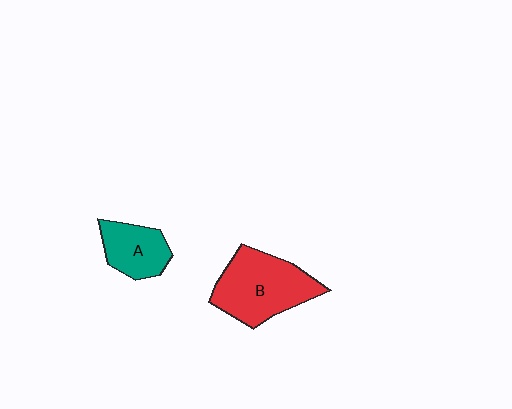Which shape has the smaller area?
Shape A (teal).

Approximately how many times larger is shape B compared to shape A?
Approximately 1.8 times.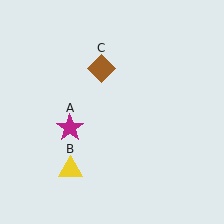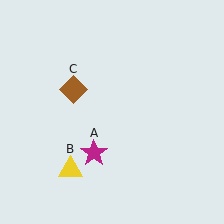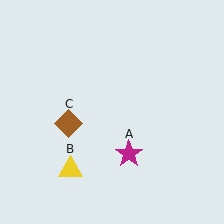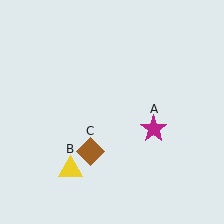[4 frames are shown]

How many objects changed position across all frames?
2 objects changed position: magenta star (object A), brown diamond (object C).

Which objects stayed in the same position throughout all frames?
Yellow triangle (object B) remained stationary.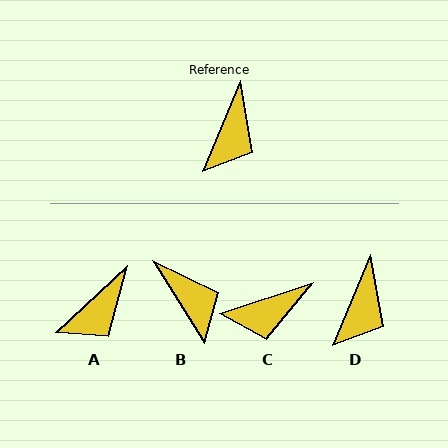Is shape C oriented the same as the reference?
No, it is off by about 50 degrees.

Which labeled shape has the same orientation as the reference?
D.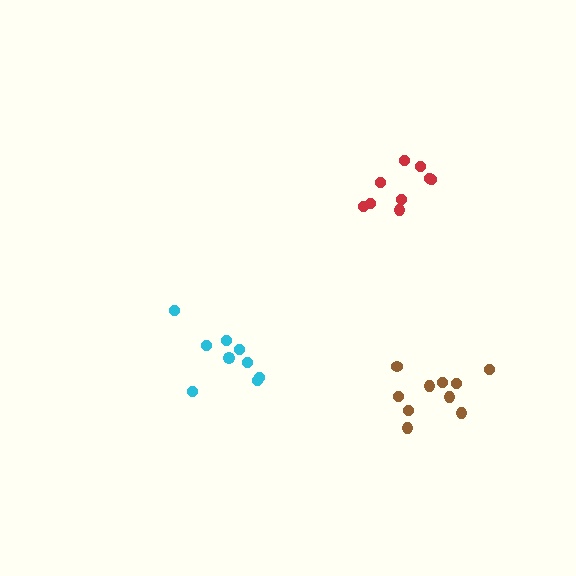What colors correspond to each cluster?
The clusters are colored: red, cyan, brown.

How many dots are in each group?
Group 1: 9 dots, Group 2: 9 dots, Group 3: 10 dots (28 total).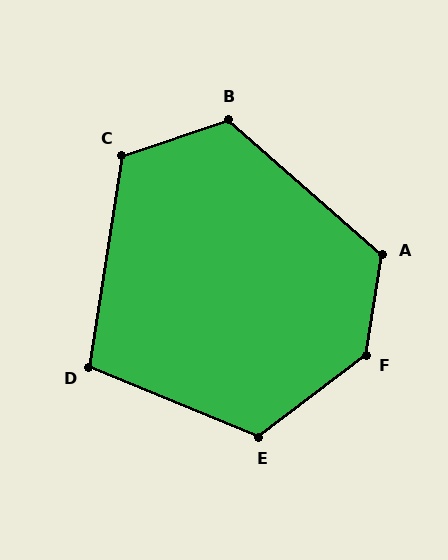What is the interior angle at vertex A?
Approximately 122 degrees (obtuse).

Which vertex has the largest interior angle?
F, at approximately 137 degrees.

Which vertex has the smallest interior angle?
D, at approximately 104 degrees.